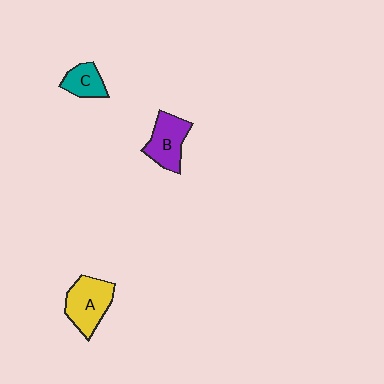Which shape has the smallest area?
Shape C (teal).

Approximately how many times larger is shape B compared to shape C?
Approximately 1.5 times.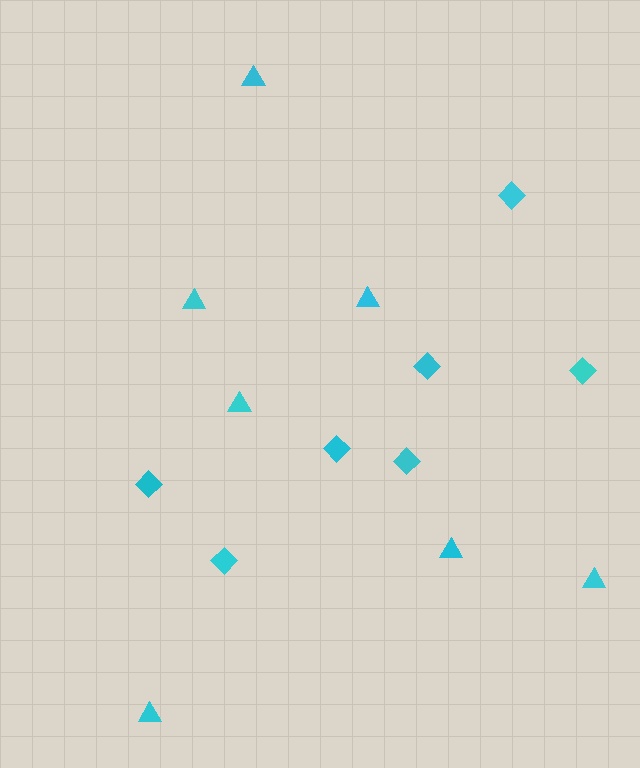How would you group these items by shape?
There are 2 groups: one group of triangles (7) and one group of diamonds (7).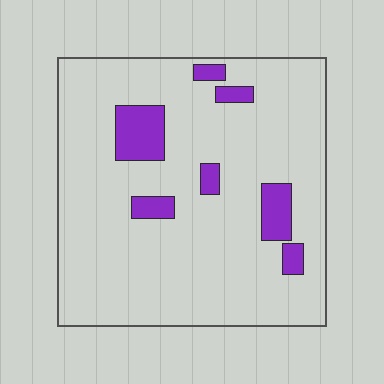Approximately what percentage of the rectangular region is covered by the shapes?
Approximately 10%.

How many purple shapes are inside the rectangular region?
7.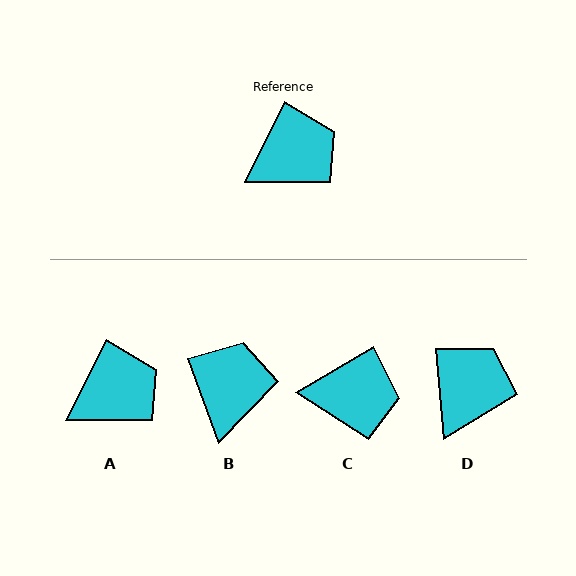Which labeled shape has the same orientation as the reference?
A.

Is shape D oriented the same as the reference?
No, it is off by about 32 degrees.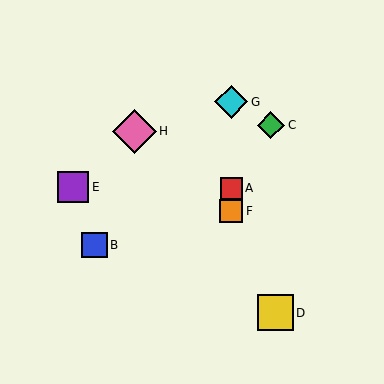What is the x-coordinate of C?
Object C is at x≈271.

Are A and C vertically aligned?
No, A is at x≈231 and C is at x≈271.